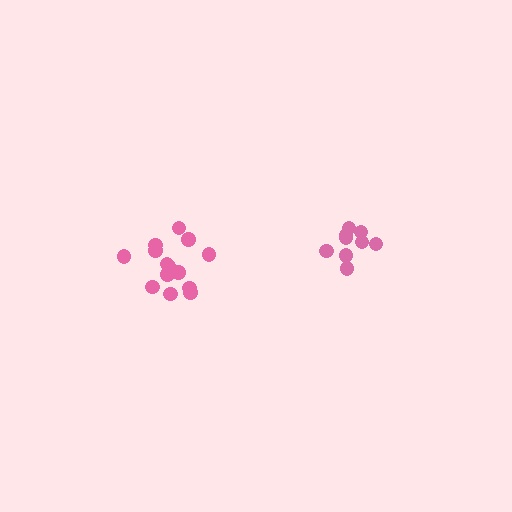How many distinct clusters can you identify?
There are 2 distinct clusters.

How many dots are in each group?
Group 1: 14 dots, Group 2: 9 dots (23 total).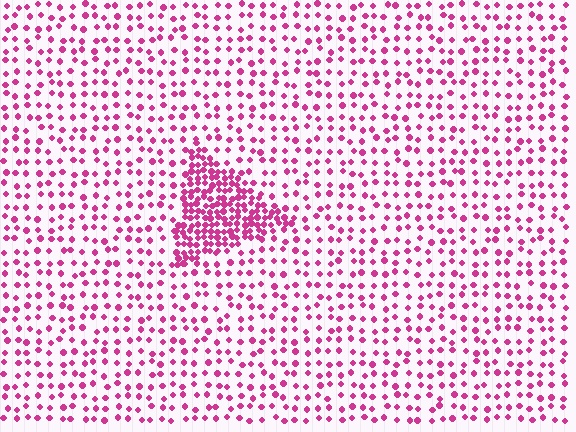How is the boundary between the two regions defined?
The boundary is defined by a change in element density (approximately 2.8x ratio). All elements are the same color, size, and shape.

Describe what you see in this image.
The image contains small magenta elements arranged at two different densities. A triangle-shaped region is visible where the elements are more densely packed than the surrounding area.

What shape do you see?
I see a triangle.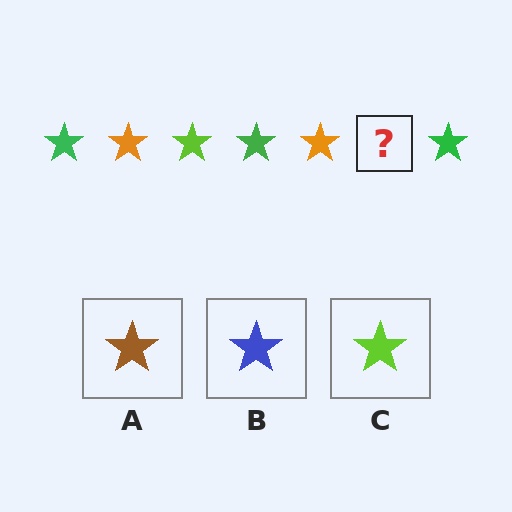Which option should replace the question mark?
Option C.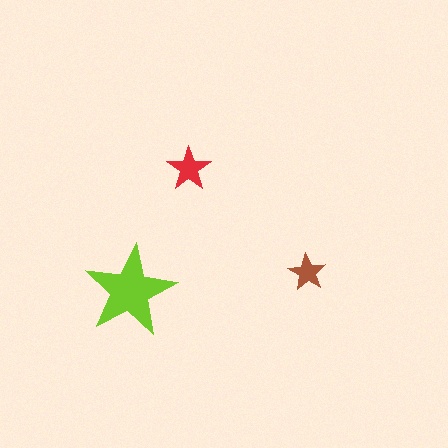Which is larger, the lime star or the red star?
The lime one.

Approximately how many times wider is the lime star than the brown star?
About 2.5 times wider.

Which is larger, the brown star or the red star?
The red one.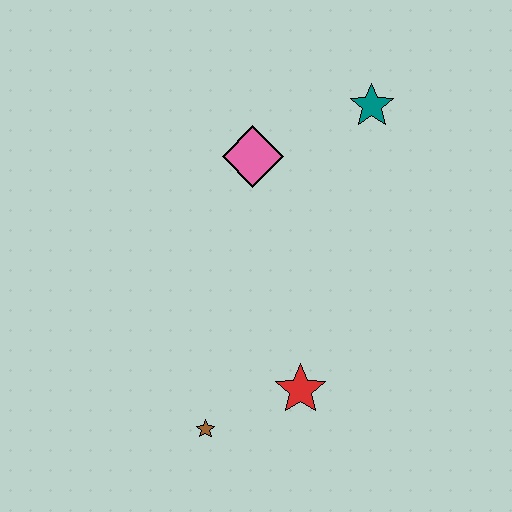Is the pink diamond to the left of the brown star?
No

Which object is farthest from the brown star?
The teal star is farthest from the brown star.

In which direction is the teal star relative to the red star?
The teal star is above the red star.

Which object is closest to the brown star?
The red star is closest to the brown star.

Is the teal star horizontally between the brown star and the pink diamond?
No